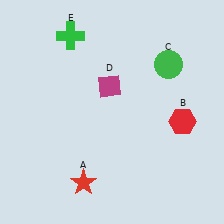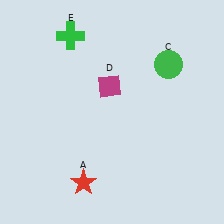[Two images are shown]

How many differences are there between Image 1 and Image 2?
There is 1 difference between the two images.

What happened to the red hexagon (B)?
The red hexagon (B) was removed in Image 2. It was in the bottom-right area of Image 1.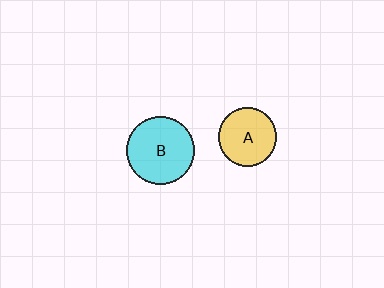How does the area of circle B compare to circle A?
Approximately 1.3 times.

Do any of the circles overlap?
No, none of the circles overlap.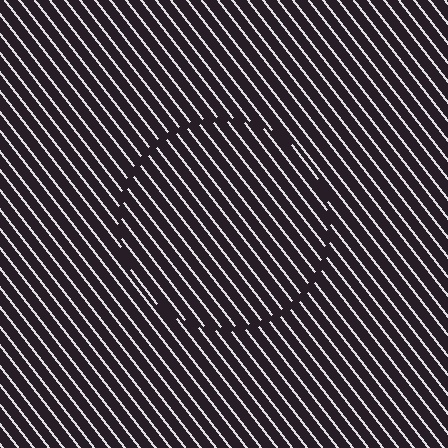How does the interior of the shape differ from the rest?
The interior of the shape contains the same grating, shifted by half a period — the contour is defined by the phase discontinuity where line-ends from the inner and outer gratings abut.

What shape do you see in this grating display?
An illusory circle. The interior of the shape contains the same grating, shifted by half a period — the contour is defined by the phase discontinuity where line-ends from the inner and outer gratings abut.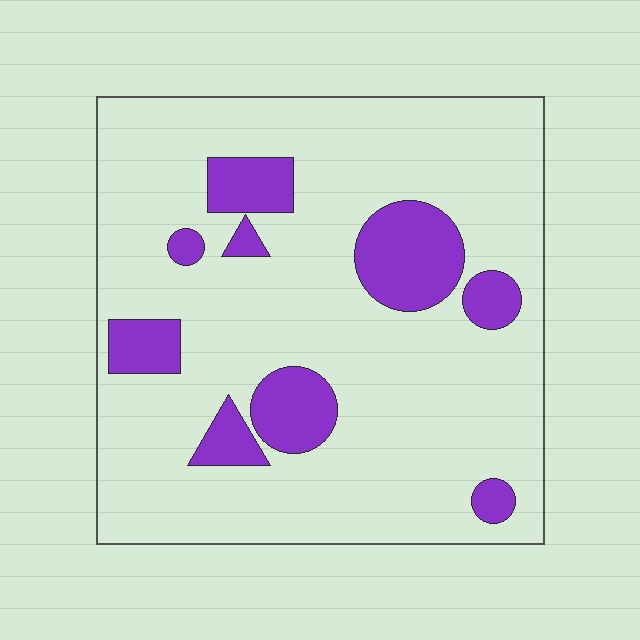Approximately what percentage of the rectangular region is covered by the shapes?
Approximately 15%.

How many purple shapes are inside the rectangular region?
9.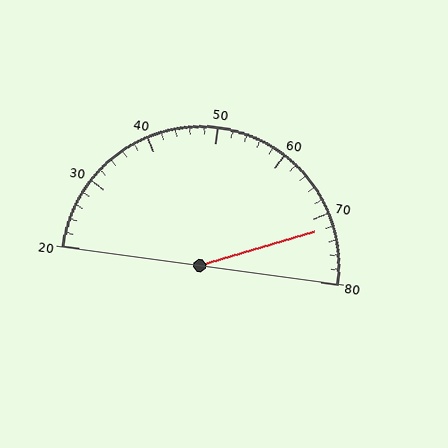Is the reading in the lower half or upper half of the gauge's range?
The reading is in the upper half of the range (20 to 80).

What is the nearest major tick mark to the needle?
The nearest major tick mark is 70.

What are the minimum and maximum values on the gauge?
The gauge ranges from 20 to 80.